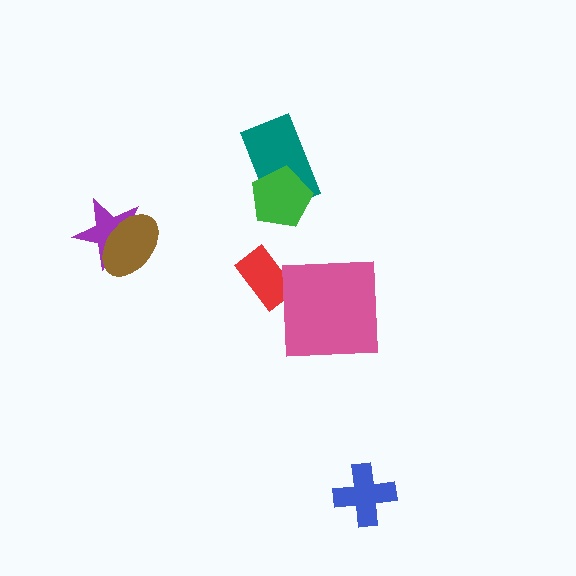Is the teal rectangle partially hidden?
Yes, it is partially covered by another shape.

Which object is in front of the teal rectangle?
The green pentagon is in front of the teal rectangle.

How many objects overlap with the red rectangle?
0 objects overlap with the red rectangle.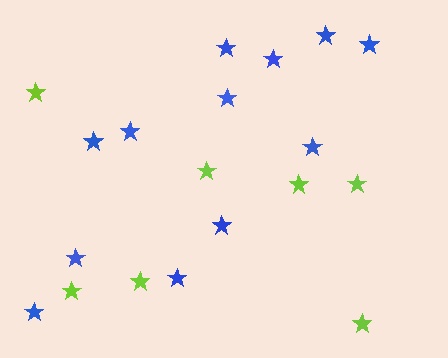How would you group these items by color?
There are 2 groups: one group of blue stars (12) and one group of lime stars (7).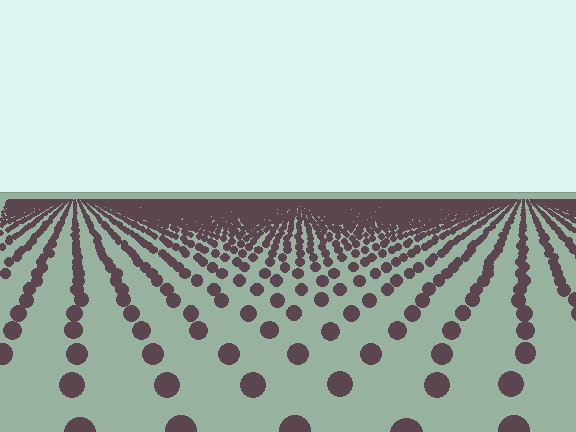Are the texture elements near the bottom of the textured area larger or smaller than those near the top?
Larger. Near the bottom, elements are closer to the viewer and appear at a bigger on-screen size.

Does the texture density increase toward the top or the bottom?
Density increases toward the top.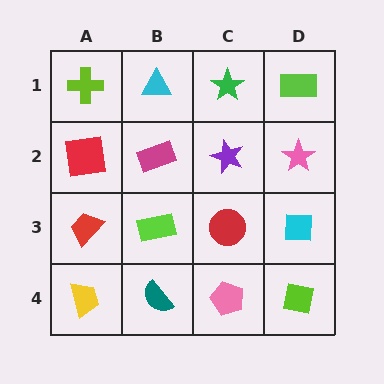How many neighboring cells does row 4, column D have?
2.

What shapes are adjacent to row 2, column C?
A green star (row 1, column C), a red circle (row 3, column C), a magenta rectangle (row 2, column B), a pink star (row 2, column D).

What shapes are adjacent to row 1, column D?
A pink star (row 2, column D), a green star (row 1, column C).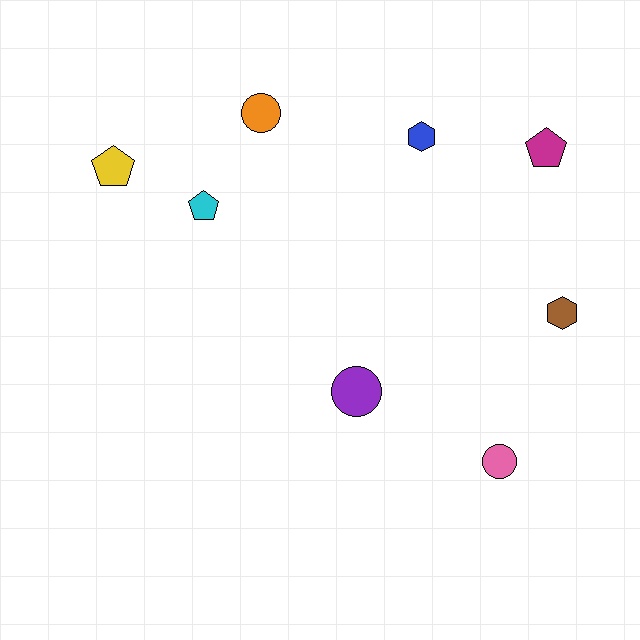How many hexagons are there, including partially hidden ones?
There are 2 hexagons.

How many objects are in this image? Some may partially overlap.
There are 8 objects.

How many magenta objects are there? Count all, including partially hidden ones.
There is 1 magenta object.